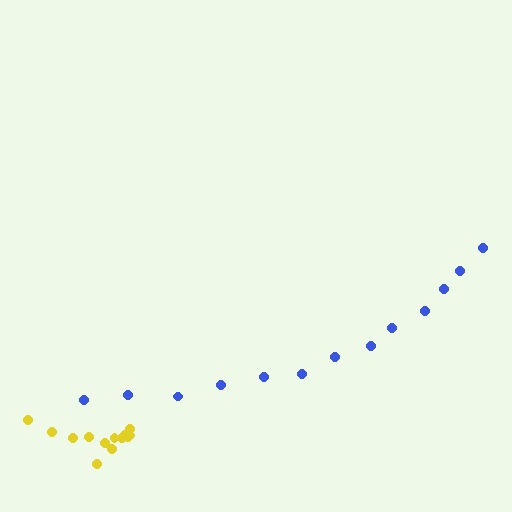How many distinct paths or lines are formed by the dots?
There are 2 distinct paths.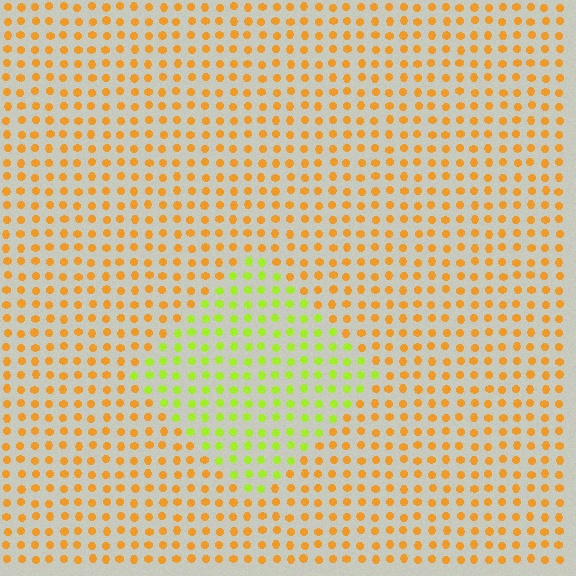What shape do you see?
I see a diamond.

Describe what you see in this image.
The image is filled with small orange elements in a uniform arrangement. A diamond-shaped region is visible where the elements are tinted to a slightly different hue, forming a subtle color boundary.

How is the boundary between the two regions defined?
The boundary is defined purely by a slight shift in hue (about 50 degrees). Spacing, size, and orientation are identical on both sides.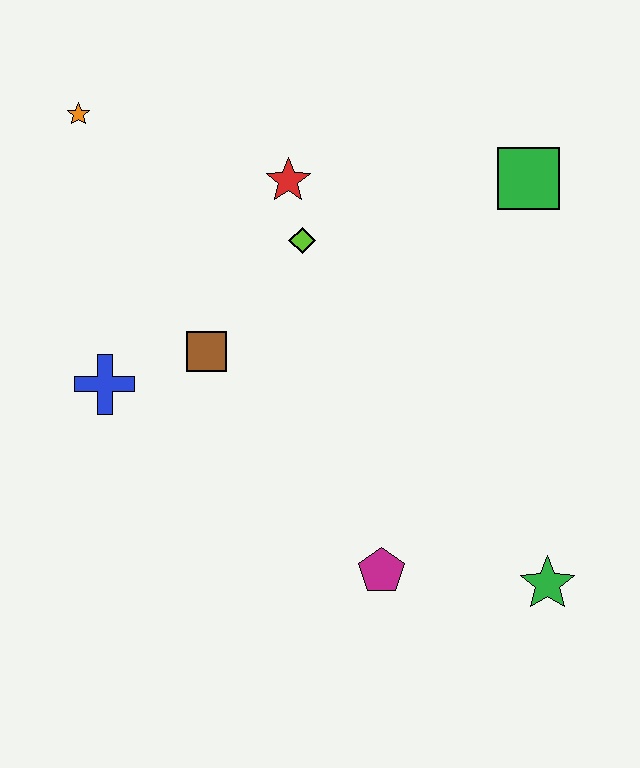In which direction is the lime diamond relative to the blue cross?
The lime diamond is to the right of the blue cross.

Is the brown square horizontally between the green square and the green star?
No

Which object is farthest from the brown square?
The green star is farthest from the brown square.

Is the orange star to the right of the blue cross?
No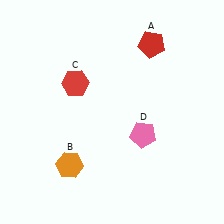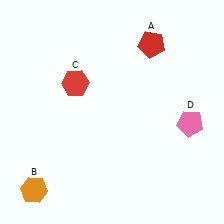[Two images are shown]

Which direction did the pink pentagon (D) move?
The pink pentagon (D) moved right.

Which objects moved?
The objects that moved are: the orange hexagon (B), the pink pentagon (D).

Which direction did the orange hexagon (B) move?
The orange hexagon (B) moved left.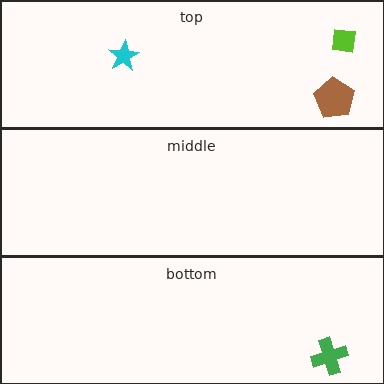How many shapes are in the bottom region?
1.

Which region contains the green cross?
The bottom region.